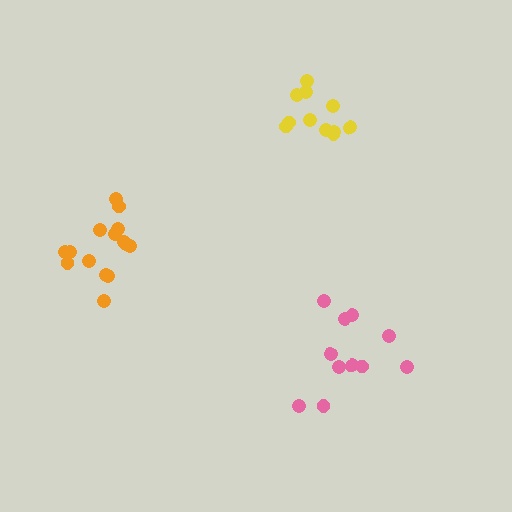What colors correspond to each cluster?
The clusters are colored: orange, pink, yellow.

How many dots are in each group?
Group 1: 15 dots, Group 2: 11 dots, Group 3: 11 dots (37 total).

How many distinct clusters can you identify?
There are 3 distinct clusters.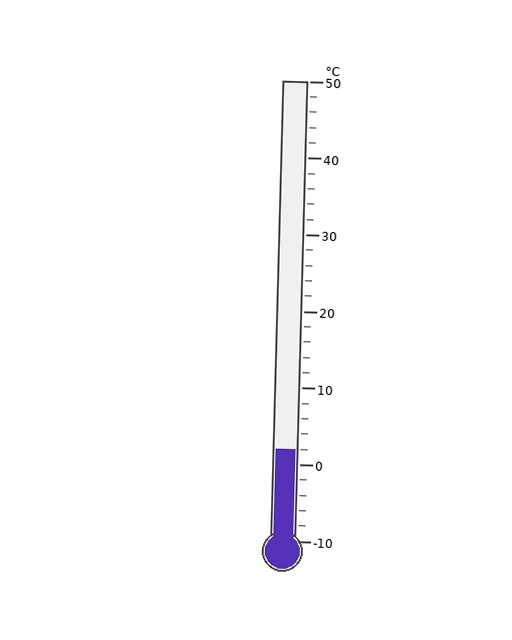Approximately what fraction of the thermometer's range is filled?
The thermometer is filled to approximately 20% of its range.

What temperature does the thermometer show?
The thermometer shows approximately 2°C.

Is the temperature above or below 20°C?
The temperature is below 20°C.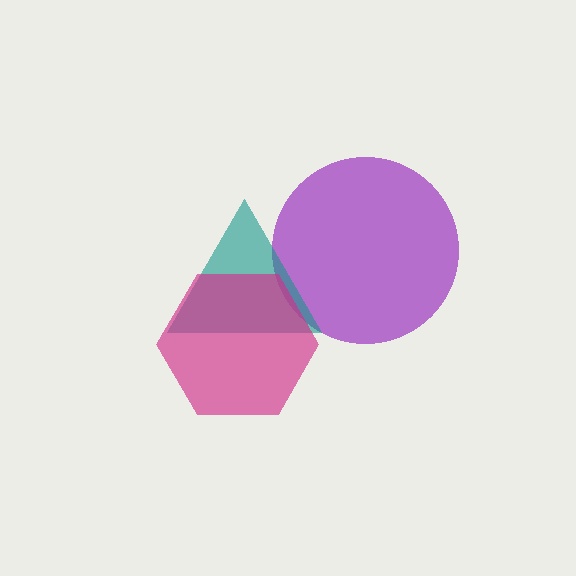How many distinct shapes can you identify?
There are 3 distinct shapes: a purple circle, a teal triangle, a magenta hexagon.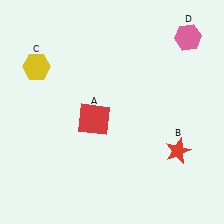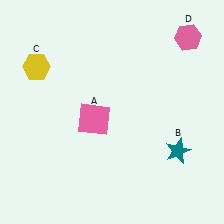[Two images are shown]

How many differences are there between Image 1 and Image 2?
There are 2 differences between the two images.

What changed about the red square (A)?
In Image 1, A is red. In Image 2, it changed to pink.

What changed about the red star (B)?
In Image 1, B is red. In Image 2, it changed to teal.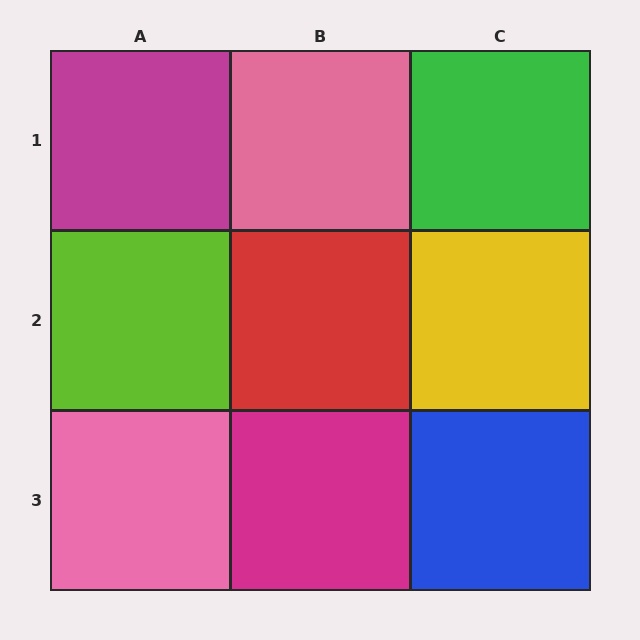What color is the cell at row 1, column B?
Pink.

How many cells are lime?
1 cell is lime.